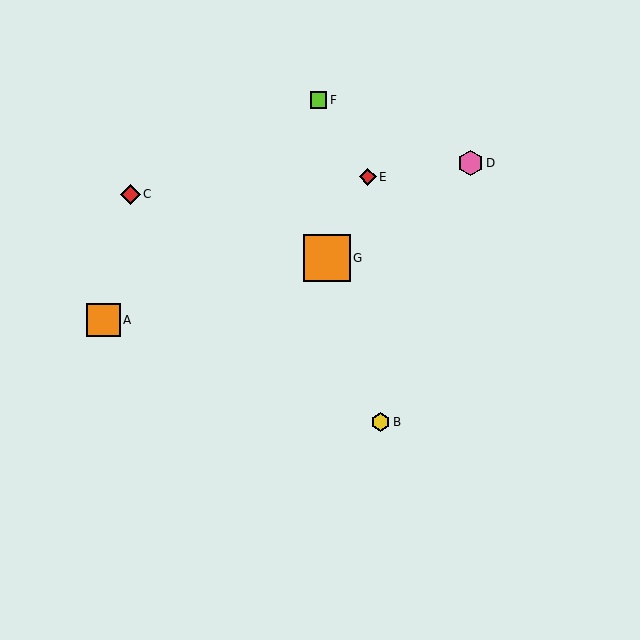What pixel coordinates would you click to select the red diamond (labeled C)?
Click at (131, 194) to select the red diamond C.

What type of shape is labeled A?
Shape A is an orange square.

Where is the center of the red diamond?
The center of the red diamond is at (368, 177).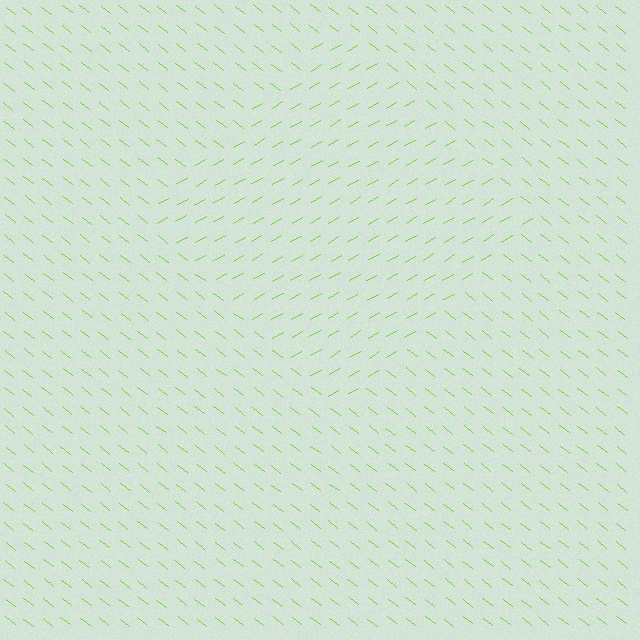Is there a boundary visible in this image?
Yes, there is a texture boundary formed by a change in line orientation.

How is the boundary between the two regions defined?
The boundary is defined purely by a change in line orientation (approximately 67 degrees difference). All lines are the same color and thickness.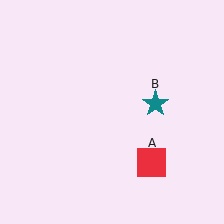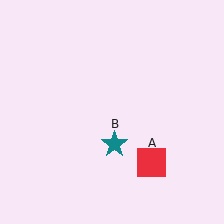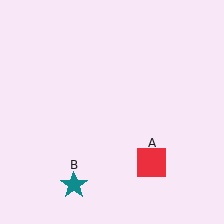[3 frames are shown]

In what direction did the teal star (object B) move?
The teal star (object B) moved down and to the left.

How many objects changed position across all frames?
1 object changed position: teal star (object B).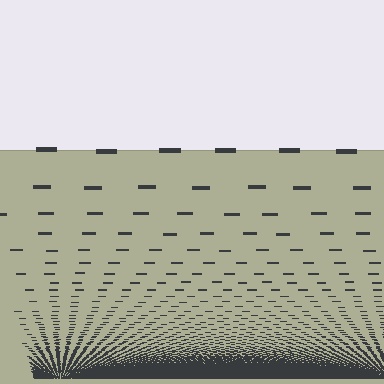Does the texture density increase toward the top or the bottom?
Density increases toward the bottom.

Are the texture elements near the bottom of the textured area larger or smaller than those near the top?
Smaller. The gradient is inverted — elements near the bottom are smaller and denser.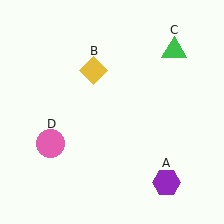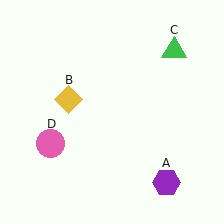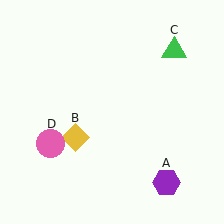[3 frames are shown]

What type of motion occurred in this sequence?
The yellow diamond (object B) rotated counterclockwise around the center of the scene.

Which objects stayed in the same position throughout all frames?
Purple hexagon (object A) and green triangle (object C) and pink circle (object D) remained stationary.